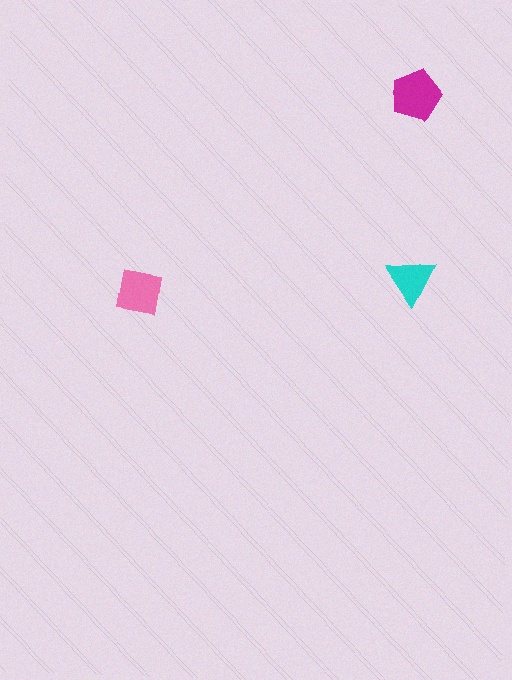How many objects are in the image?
There are 3 objects in the image.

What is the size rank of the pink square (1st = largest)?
2nd.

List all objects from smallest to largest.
The cyan triangle, the pink square, the magenta pentagon.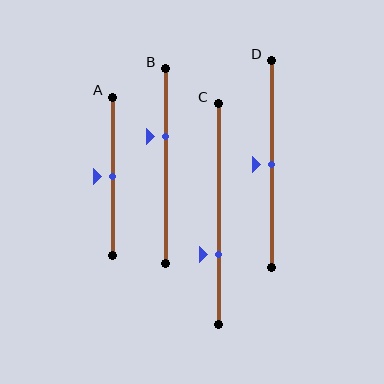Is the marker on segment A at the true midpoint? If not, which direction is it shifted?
Yes, the marker on segment A is at the true midpoint.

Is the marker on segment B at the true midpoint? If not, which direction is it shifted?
No, the marker on segment B is shifted upward by about 15% of the segment length.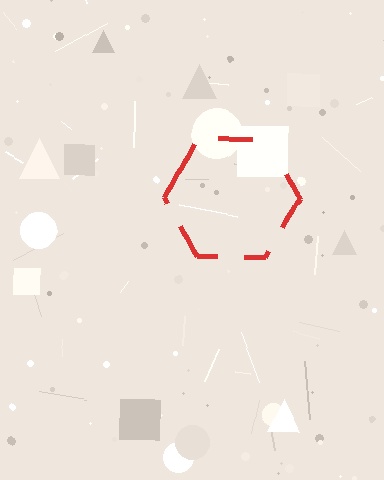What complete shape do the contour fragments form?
The contour fragments form a hexagon.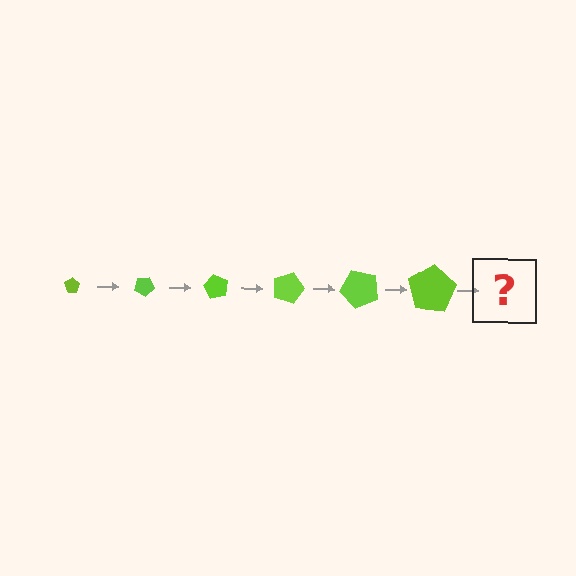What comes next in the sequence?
The next element should be a pentagon, larger than the previous one and rotated 180 degrees from the start.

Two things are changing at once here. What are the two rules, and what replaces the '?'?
The two rules are that the pentagon grows larger each step and it rotates 30 degrees each step. The '?' should be a pentagon, larger than the previous one and rotated 180 degrees from the start.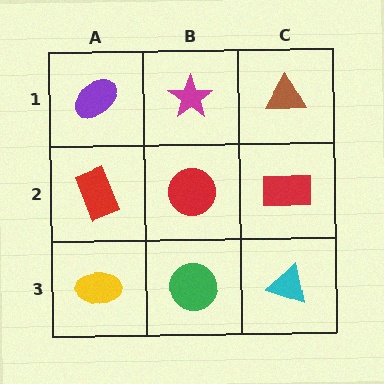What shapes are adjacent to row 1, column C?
A red rectangle (row 2, column C), a magenta star (row 1, column B).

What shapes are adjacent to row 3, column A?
A red rectangle (row 2, column A), a green circle (row 3, column B).